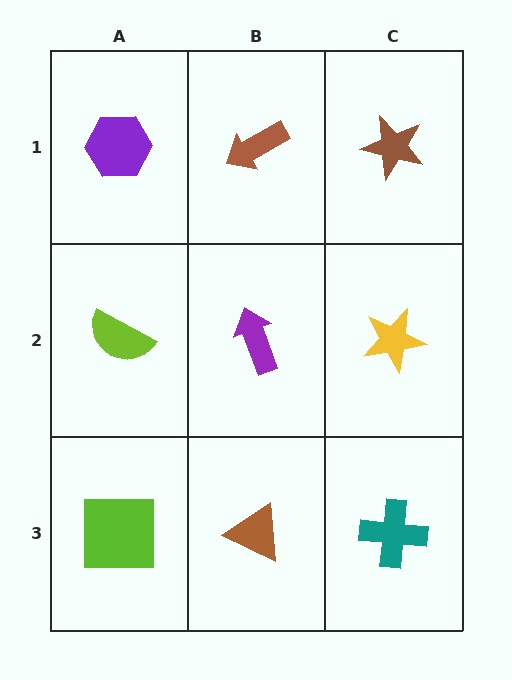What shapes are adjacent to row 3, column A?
A lime semicircle (row 2, column A), a brown triangle (row 3, column B).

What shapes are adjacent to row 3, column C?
A yellow star (row 2, column C), a brown triangle (row 3, column B).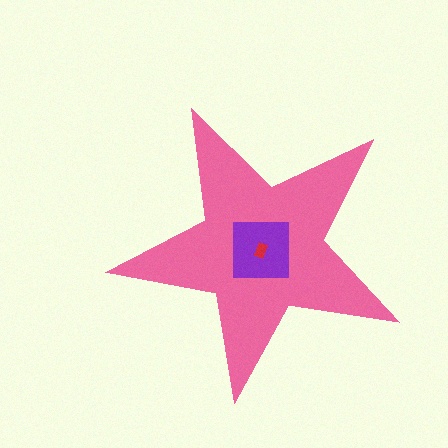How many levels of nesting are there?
3.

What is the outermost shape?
The pink star.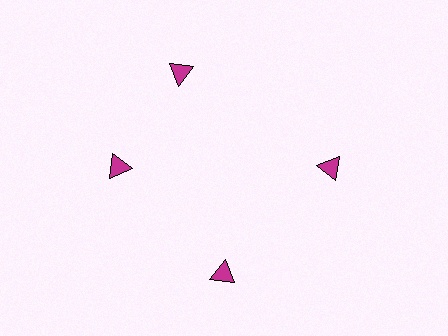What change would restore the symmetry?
The symmetry would be restored by rotating it back into even spacing with its neighbors so that all 4 triangles sit at equal angles and equal distance from the center.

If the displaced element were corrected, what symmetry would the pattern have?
It would have 4-fold rotational symmetry — the pattern would map onto itself every 90 degrees.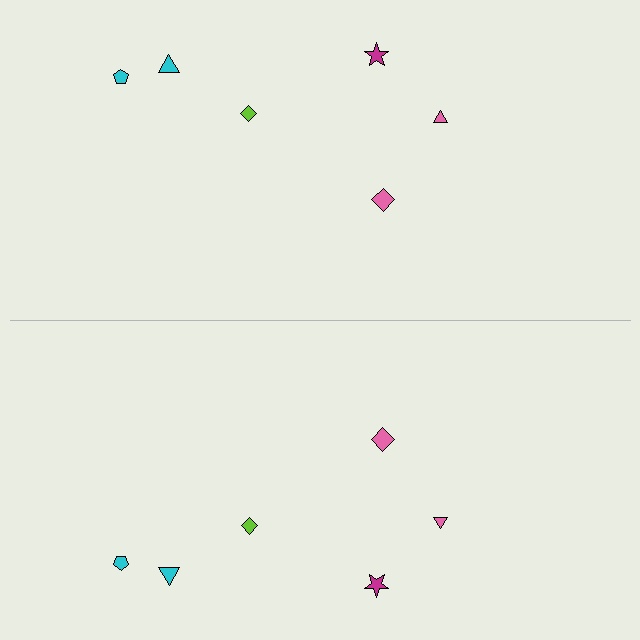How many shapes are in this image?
There are 12 shapes in this image.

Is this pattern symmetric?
Yes, this pattern has bilateral (reflection) symmetry.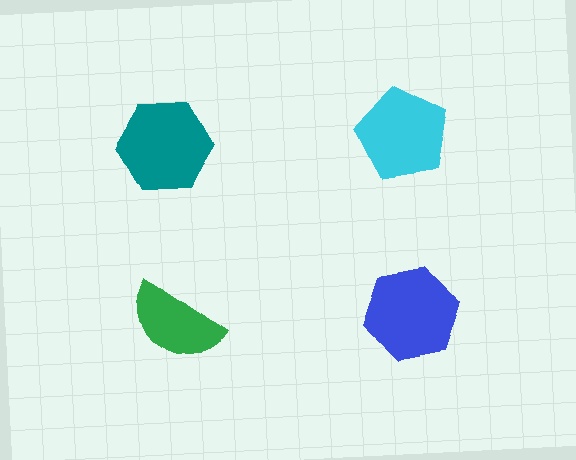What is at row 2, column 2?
A blue hexagon.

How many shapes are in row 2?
2 shapes.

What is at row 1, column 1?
A teal hexagon.